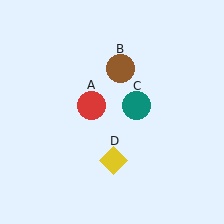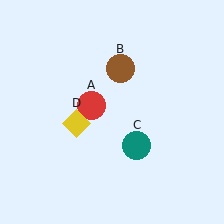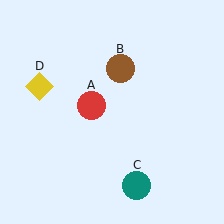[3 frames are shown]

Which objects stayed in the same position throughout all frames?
Red circle (object A) and brown circle (object B) remained stationary.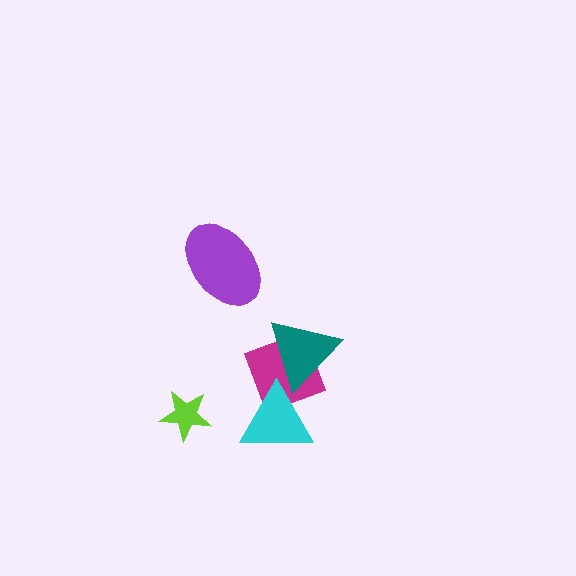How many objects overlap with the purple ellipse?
0 objects overlap with the purple ellipse.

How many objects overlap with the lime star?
0 objects overlap with the lime star.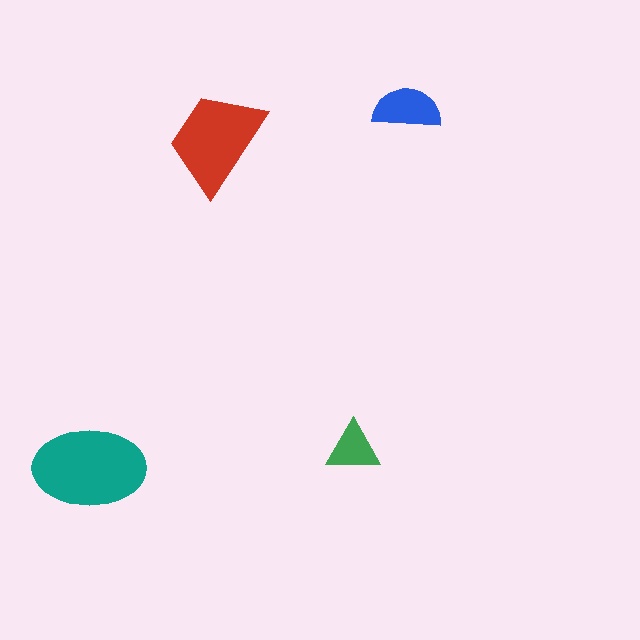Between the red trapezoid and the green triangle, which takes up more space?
The red trapezoid.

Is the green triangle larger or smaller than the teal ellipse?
Smaller.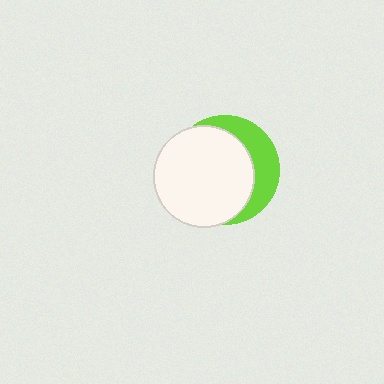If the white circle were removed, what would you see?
You would see the complete lime circle.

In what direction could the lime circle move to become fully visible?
The lime circle could move toward the upper-right. That would shift it out from behind the white circle entirely.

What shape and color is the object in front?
The object in front is a white circle.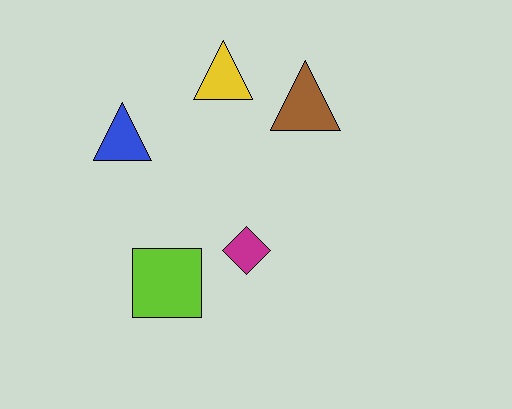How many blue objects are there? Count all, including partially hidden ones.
There is 1 blue object.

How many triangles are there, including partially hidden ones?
There are 3 triangles.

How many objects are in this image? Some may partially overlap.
There are 5 objects.